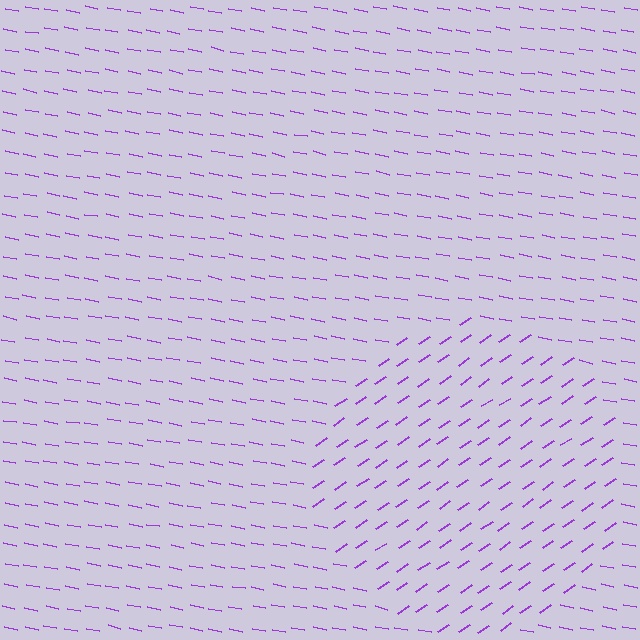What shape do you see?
I see a circle.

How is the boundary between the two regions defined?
The boundary is defined purely by a change in line orientation (approximately 45 degrees difference). All lines are the same color and thickness.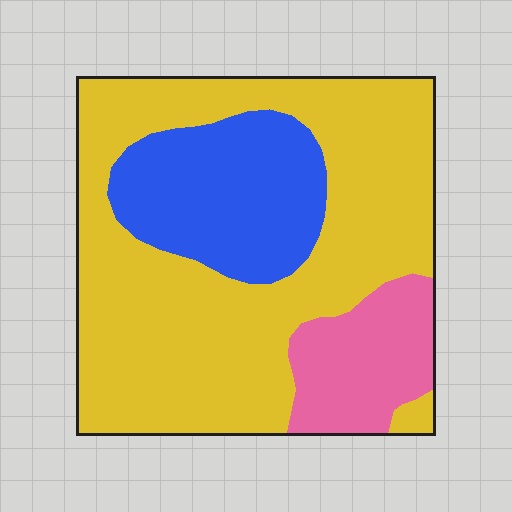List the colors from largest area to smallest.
From largest to smallest: yellow, blue, pink.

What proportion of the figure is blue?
Blue covers about 20% of the figure.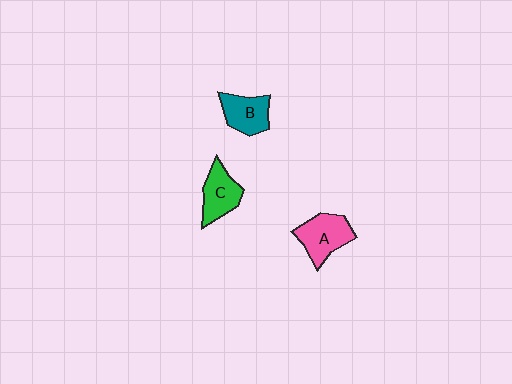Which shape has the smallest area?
Shape B (teal).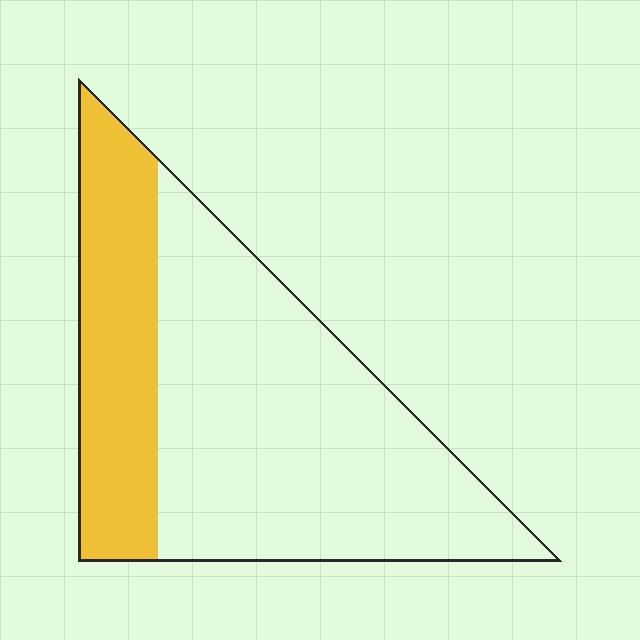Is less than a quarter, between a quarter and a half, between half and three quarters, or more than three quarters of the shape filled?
Between a quarter and a half.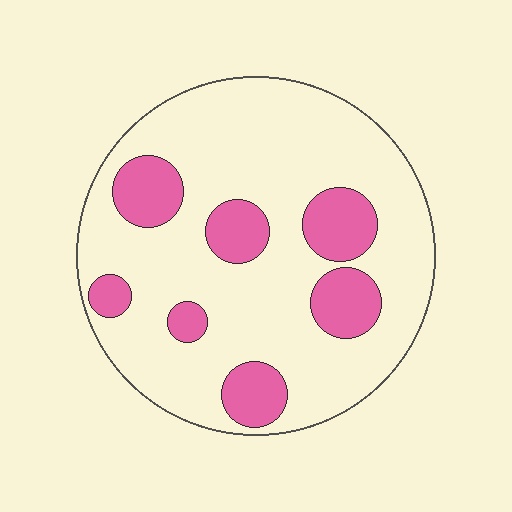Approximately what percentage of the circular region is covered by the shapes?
Approximately 20%.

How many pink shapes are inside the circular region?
7.